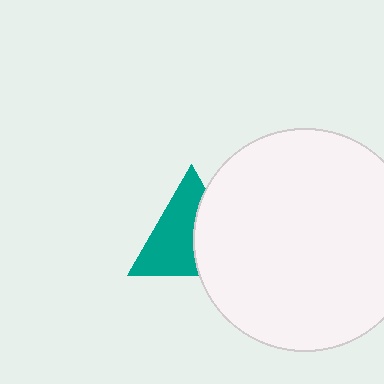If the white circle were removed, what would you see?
You would see the complete teal triangle.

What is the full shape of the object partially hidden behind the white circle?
The partially hidden object is a teal triangle.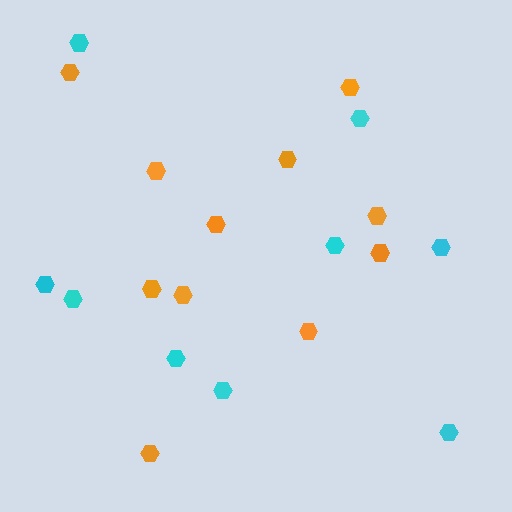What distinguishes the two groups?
There are 2 groups: one group of orange hexagons (11) and one group of cyan hexagons (9).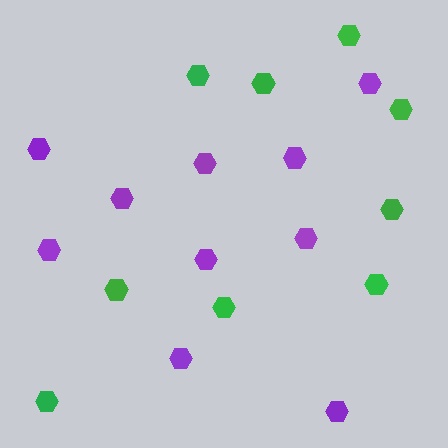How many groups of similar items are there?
There are 2 groups: one group of purple hexagons (10) and one group of green hexagons (9).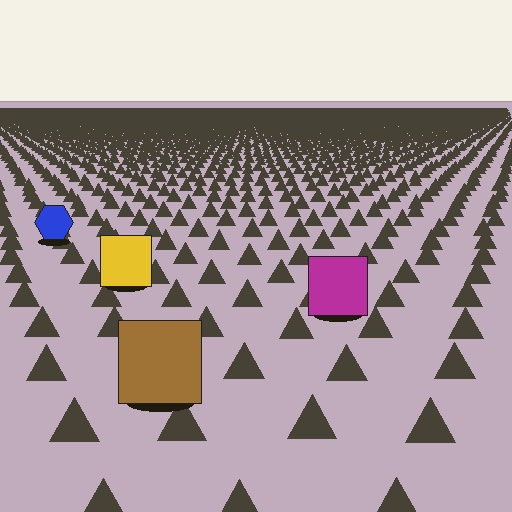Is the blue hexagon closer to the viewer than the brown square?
No. The brown square is closer — you can tell from the texture gradient: the ground texture is coarser near it.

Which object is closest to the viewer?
The brown square is closest. The texture marks near it are larger and more spread out.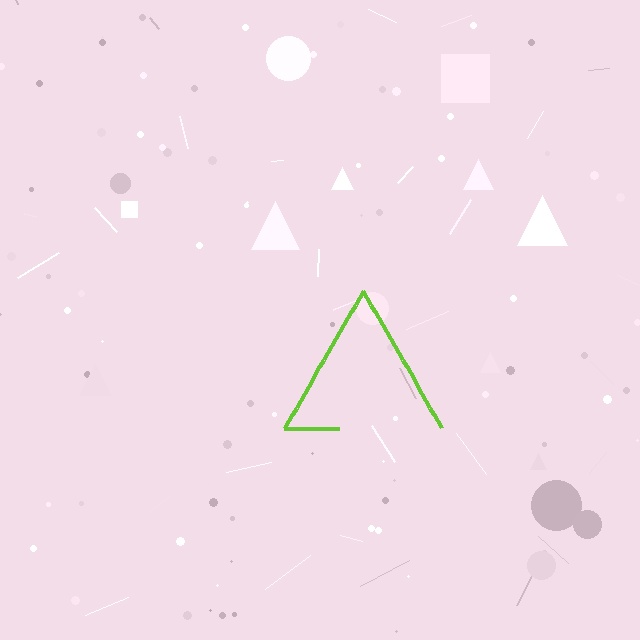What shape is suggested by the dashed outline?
The dashed outline suggests a triangle.